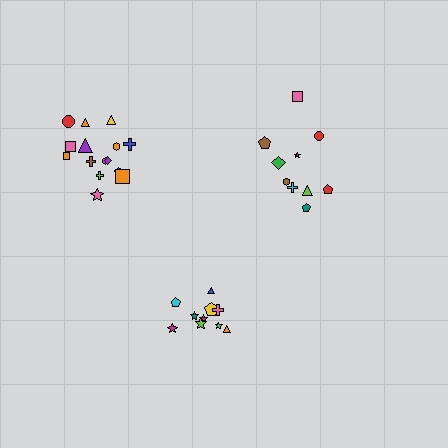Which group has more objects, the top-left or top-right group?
The top-left group.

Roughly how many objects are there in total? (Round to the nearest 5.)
Roughly 35 objects in total.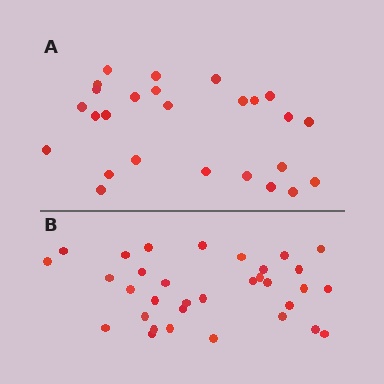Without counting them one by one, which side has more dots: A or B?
Region B (the bottom region) has more dots.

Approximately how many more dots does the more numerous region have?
Region B has roughly 8 or so more dots than region A.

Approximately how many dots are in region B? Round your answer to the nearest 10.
About 30 dots. (The exact count is 33, which rounds to 30.)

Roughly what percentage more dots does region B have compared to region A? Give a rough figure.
About 25% more.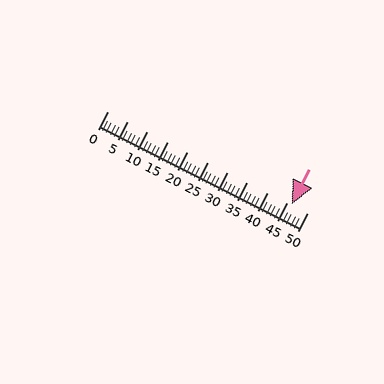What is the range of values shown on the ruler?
The ruler shows values from 0 to 50.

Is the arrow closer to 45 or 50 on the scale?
The arrow is closer to 45.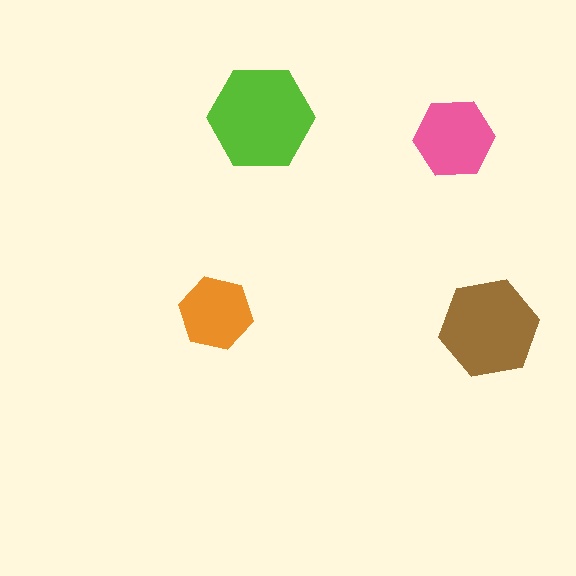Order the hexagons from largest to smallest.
the lime one, the brown one, the pink one, the orange one.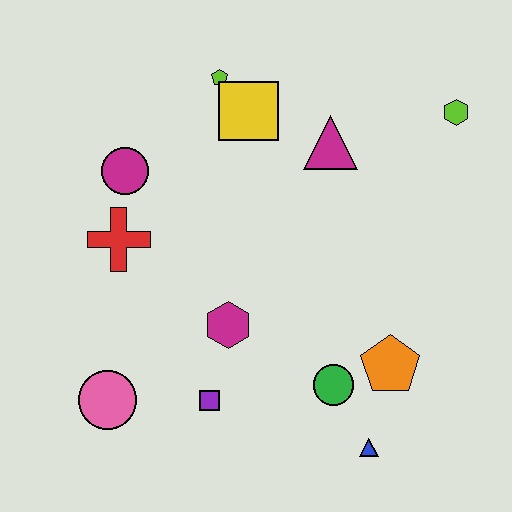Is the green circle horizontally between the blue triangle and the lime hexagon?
No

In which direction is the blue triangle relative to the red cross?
The blue triangle is to the right of the red cross.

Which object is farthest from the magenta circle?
The blue triangle is farthest from the magenta circle.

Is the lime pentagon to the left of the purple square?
No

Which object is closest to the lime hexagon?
The magenta triangle is closest to the lime hexagon.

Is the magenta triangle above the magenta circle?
Yes